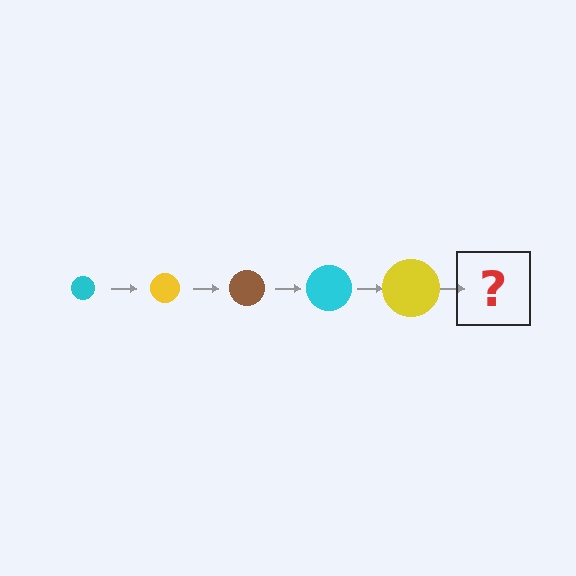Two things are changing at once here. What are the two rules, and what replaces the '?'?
The two rules are that the circle grows larger each step and the color cycles through cyan, yellow, and brown. The '?' should be a brown circle, larger than the previous one.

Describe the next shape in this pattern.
It should be a brown circle, larger than the previous one.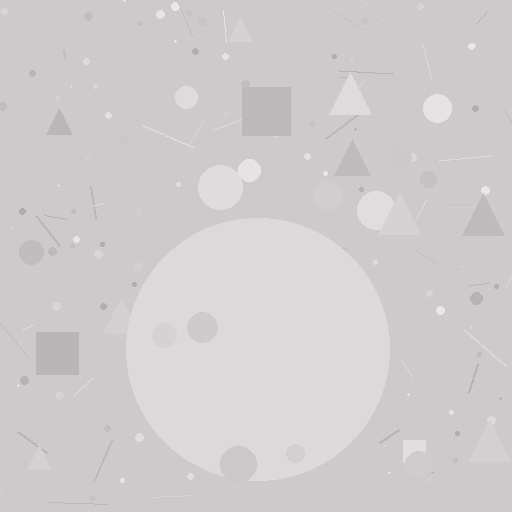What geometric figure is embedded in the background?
A circle is embedded in the background.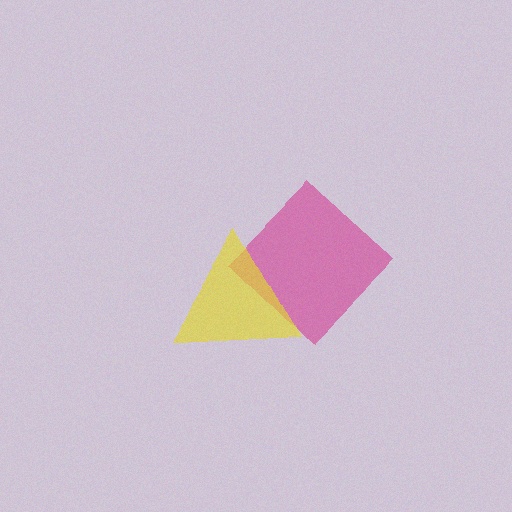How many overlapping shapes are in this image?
There are 2 overlapping shapes in the image.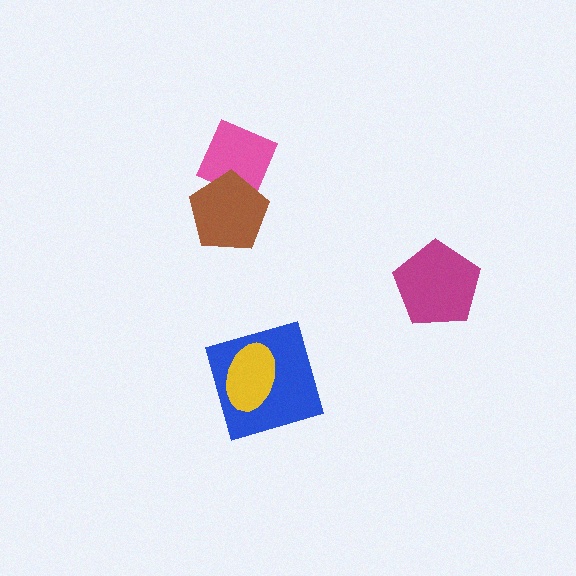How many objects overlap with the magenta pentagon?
0 objects overlap with the magenta pentagon.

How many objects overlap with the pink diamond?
1 object overlaps with the pink diamond.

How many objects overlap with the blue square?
1 object overlaps with the blue square.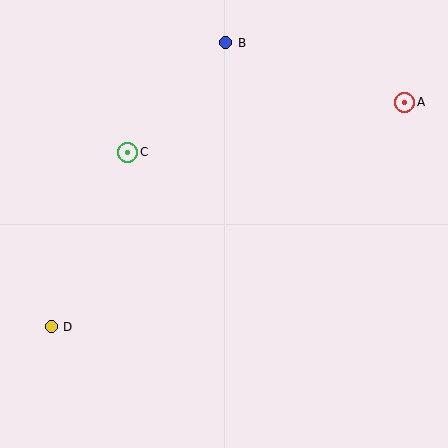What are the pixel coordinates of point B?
Point B is at (226, 43).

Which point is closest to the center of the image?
Point C at (128, 152) is closest to the center.